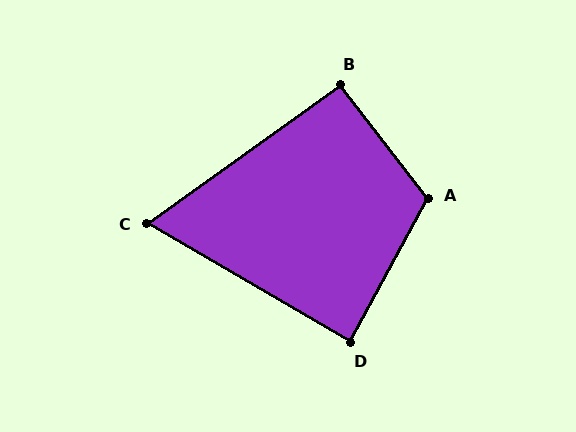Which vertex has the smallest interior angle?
C, at approximately 66 degrees.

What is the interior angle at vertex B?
Approximately 92 degrees (approximately right).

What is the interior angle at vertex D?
Approximately 88 degrees (approximately right).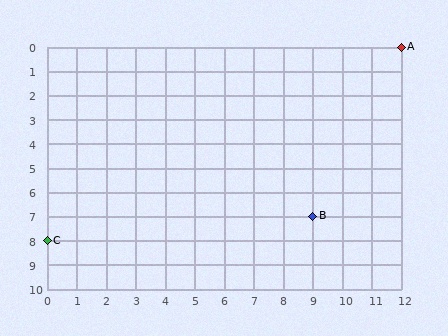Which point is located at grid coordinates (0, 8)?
Point C is at (0, 8).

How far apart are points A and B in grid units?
Points A and B are 3 columns and 7 rows apart (about 7.6 grid units diagonally).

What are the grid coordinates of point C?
Point C is at grid coordinates (0, 8).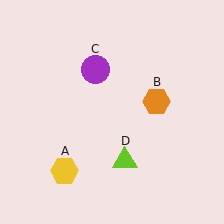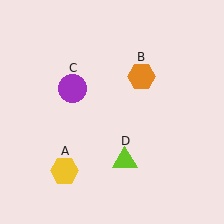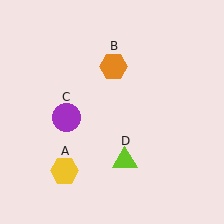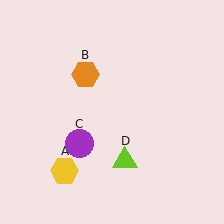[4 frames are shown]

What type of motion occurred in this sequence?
The orange hexagon (object B), purple circle (object C) rotated counterclockwise around the center of the scene.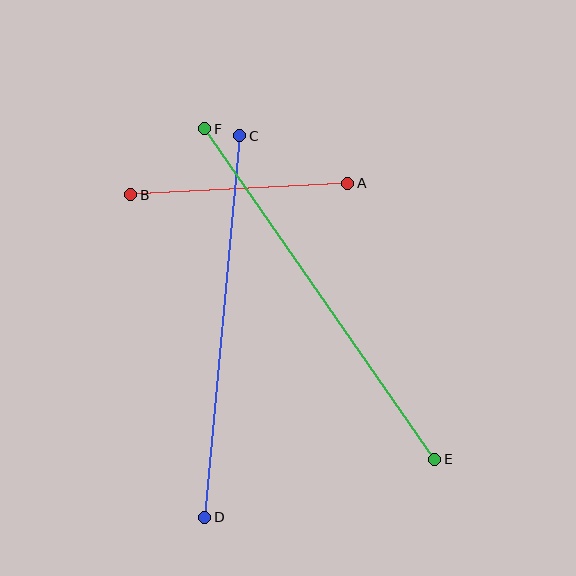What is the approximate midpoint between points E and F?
The midpoint is at approximately (320, 294) pixels.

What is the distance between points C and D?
The distance is approximately 383 pixels.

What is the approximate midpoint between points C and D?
The midpoint is at approximately (222, 327) pixels.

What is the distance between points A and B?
The distance is approximately 218 pixels.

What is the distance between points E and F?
The distance is approximately 403 pixels.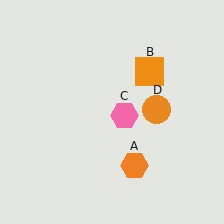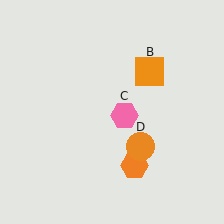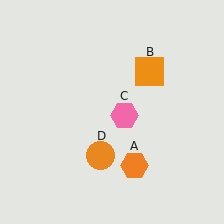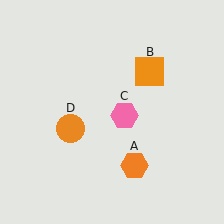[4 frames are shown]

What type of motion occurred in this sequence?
The orange circle (object D) rotated clockwise around the center of the scene.